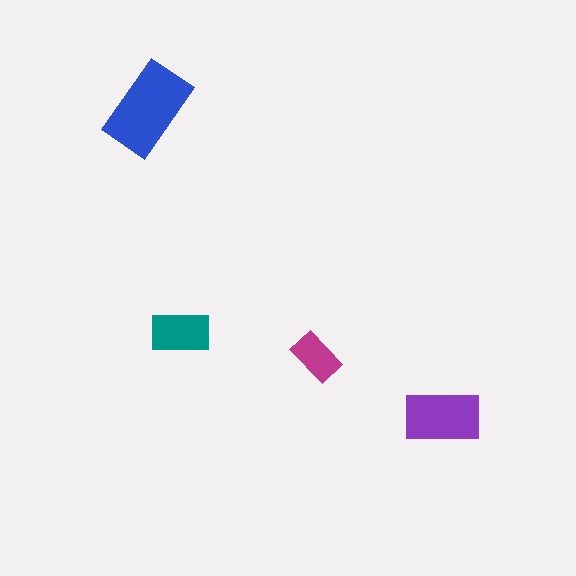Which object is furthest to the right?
The purple rectangle is rightmost.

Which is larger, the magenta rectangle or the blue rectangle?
The blue one.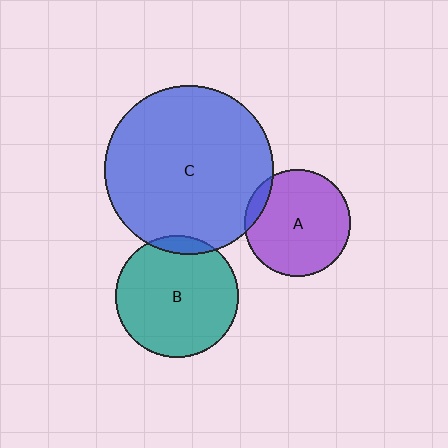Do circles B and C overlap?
Yes.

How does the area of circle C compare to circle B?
Approximately 1.9 times.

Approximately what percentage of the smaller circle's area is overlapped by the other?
Approximately 10%.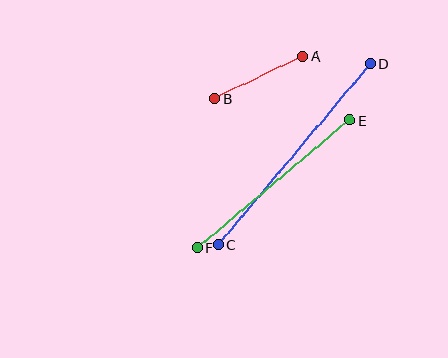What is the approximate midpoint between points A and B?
The midpoint is at approximately (259, 77) pixels.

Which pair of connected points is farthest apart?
Points C and D are farthest apart.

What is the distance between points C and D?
The distance is approximately 236 pixels.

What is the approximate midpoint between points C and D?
The midpoint is at approximately (294, 154) pixels.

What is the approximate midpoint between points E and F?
The midpoint is at approximately (273, 184) pixels.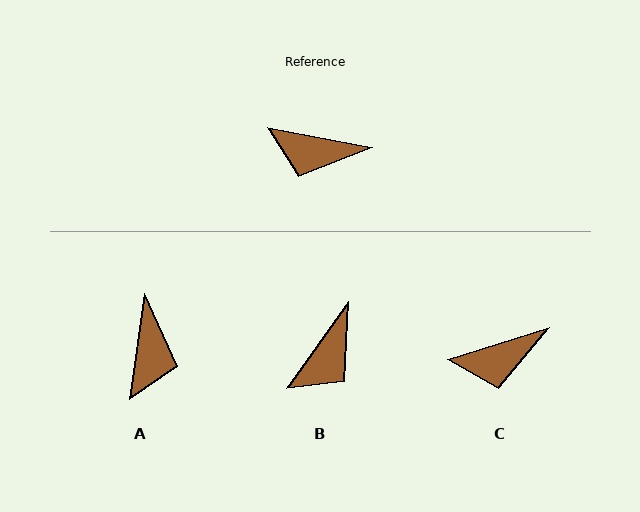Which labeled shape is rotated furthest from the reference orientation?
A, about 92 degrees away.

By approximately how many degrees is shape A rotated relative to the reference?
Approximately 92 degrees counter-clockwise.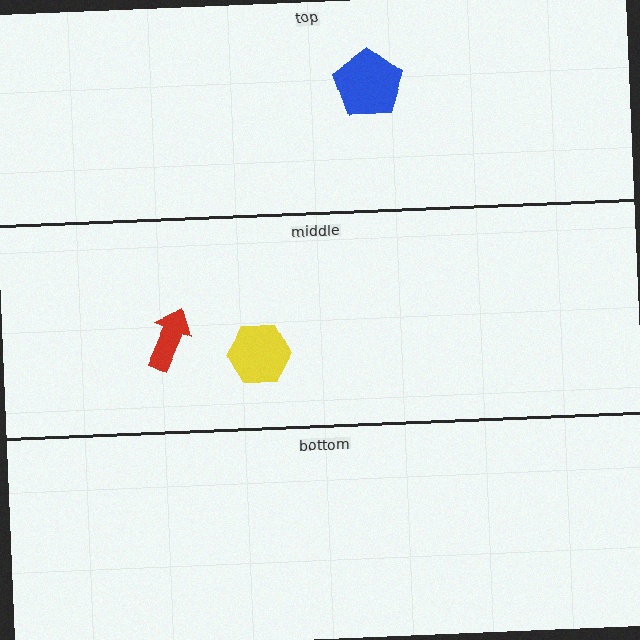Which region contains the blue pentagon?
The top region.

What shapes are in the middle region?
The red arrow, the yellow hexagon.